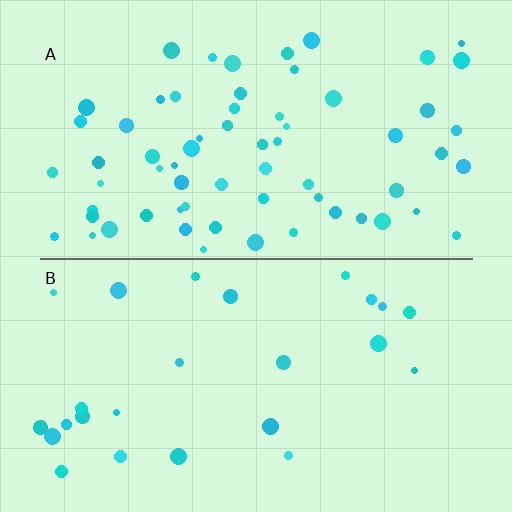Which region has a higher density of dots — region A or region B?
A (the top).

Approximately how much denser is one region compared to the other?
Approximately 2.5× — region A over region B.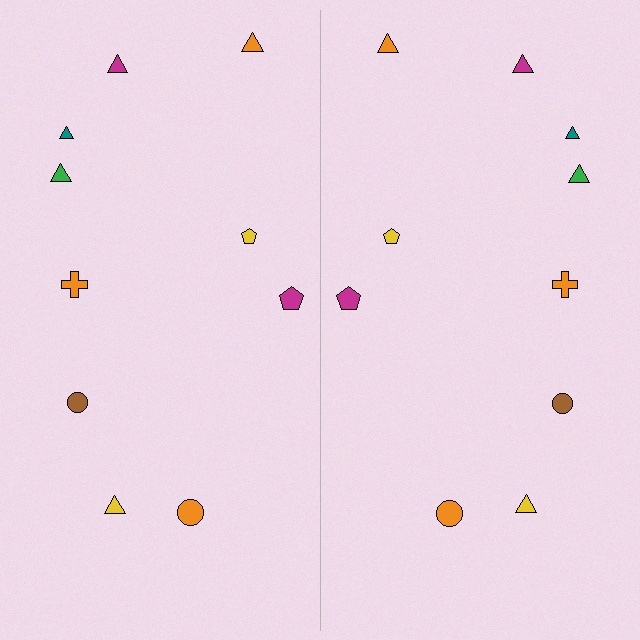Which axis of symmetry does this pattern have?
The pattern has a vertical axis of symmetry running through the center of the image.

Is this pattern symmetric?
Yes, this pattern has bilateral (reflection) symmetry.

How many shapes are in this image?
There are 20 shapes in this image.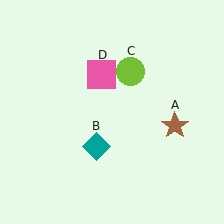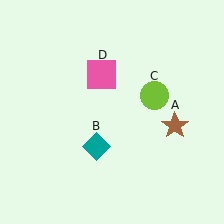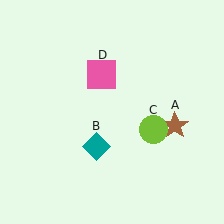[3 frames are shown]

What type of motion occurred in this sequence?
The lime circle (object C) rotated clockwise around the center of the scene.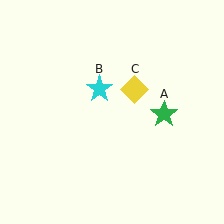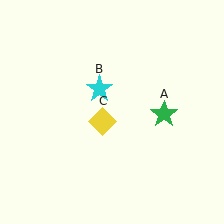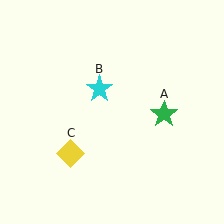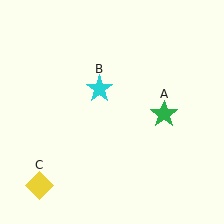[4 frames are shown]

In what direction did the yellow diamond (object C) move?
The yellow diamond (object C) moved down and to the left.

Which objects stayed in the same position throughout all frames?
Green star (object A) and cyan star (object B) remained stationary.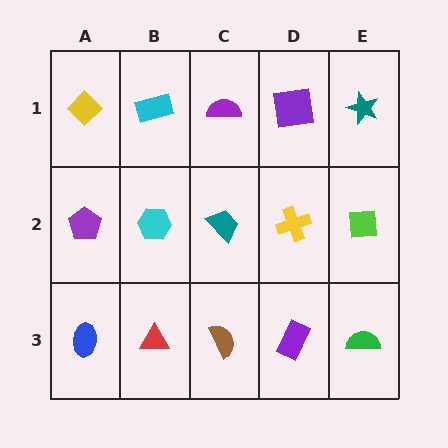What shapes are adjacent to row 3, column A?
A purple pentagon (row 2, column A), a red triangle (row 3, column B).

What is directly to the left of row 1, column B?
A yellow diamond.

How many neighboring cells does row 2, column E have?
3.